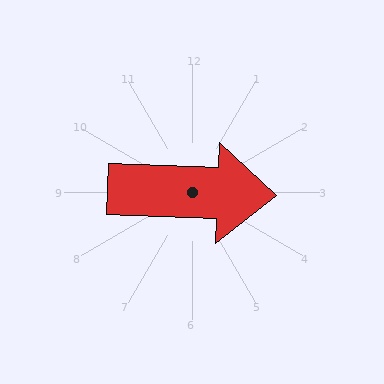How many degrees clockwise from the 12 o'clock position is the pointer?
Approximately 92 degrees.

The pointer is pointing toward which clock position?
Roughly 3 o'clock.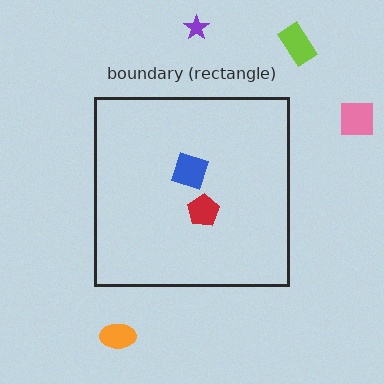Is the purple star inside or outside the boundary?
Outside.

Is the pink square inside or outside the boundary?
Outside.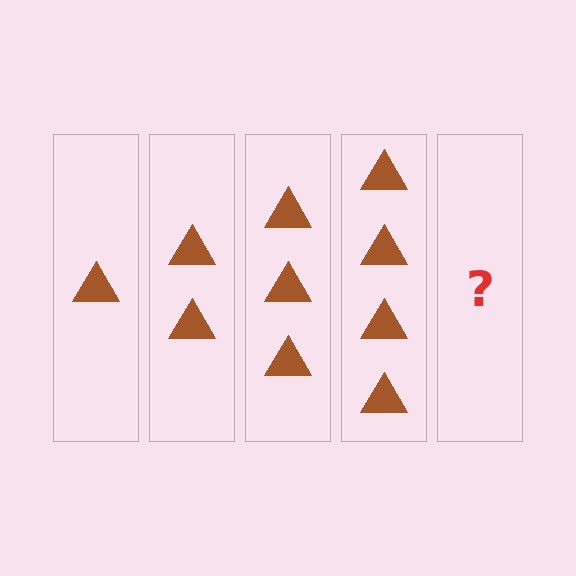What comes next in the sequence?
The next element should be 5 triangles.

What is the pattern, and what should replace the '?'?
The pattern is that each step adds one more triangle. The '?' should be 5 triangles.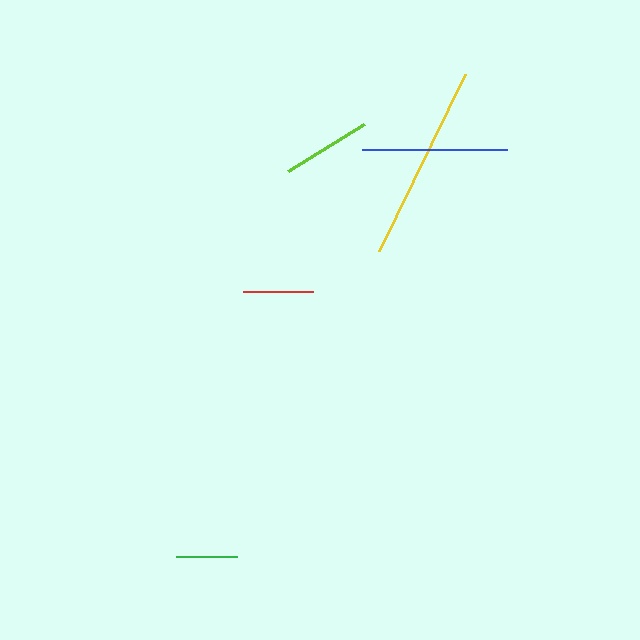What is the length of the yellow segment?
The yellow segment is approximately 197 pixels long.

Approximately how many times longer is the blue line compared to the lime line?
The blue line is approximately 1.6 times the length of the lime line.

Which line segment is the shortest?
The green line is the shortest at approximately 61 pixels.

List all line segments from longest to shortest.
From longest to shortest: yellow, blue, lime, red, green.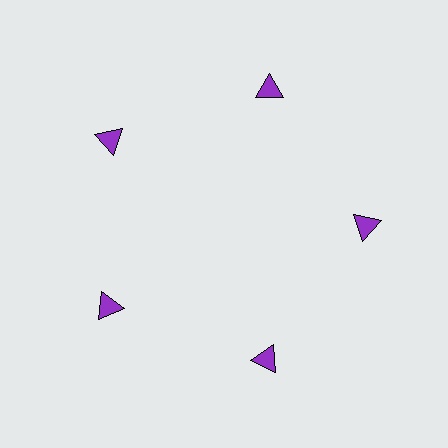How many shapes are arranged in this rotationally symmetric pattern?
There are 5 shapes, arranged in 5 groups of 1.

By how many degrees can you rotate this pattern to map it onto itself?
The pattern maps onto itself every 72 degrees of rotation.